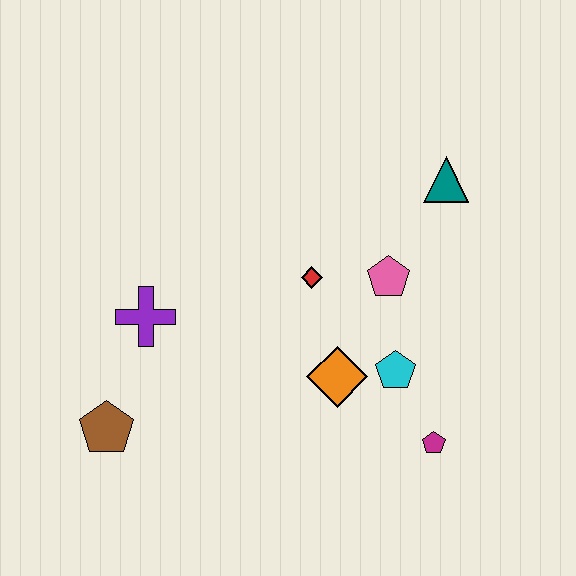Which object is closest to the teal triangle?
The pink pentagon is closest to the teal triangle.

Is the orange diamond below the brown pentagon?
No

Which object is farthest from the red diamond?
The brown pentagon is farthest from the red diamond.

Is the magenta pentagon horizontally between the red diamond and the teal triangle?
Yes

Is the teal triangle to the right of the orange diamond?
Yes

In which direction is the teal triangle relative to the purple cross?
The teal triangle is to the right of the purple cross.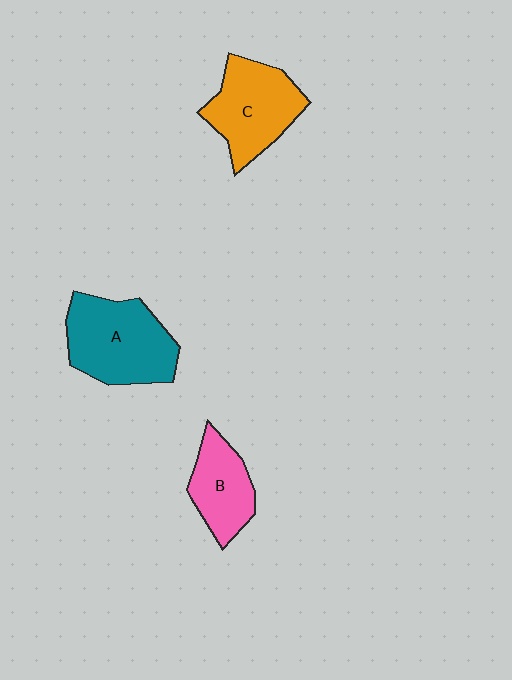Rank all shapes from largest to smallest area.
From largest to smallest: A (teal), C (orange), B (pink).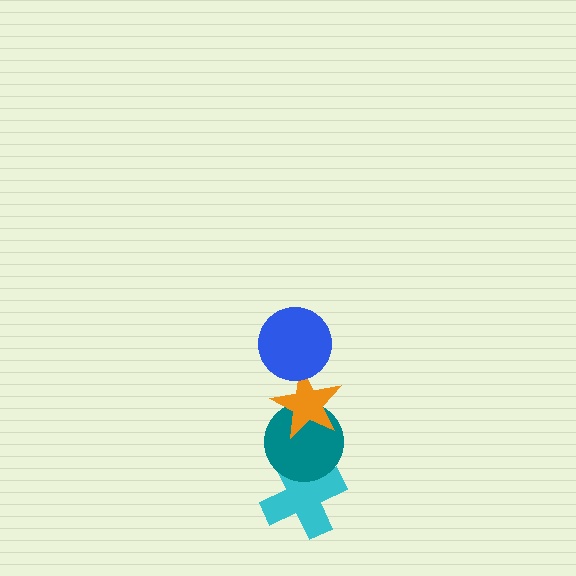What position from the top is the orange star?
The orange star is 2nd from the top.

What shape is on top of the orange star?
The blue circle is on top of the orange star.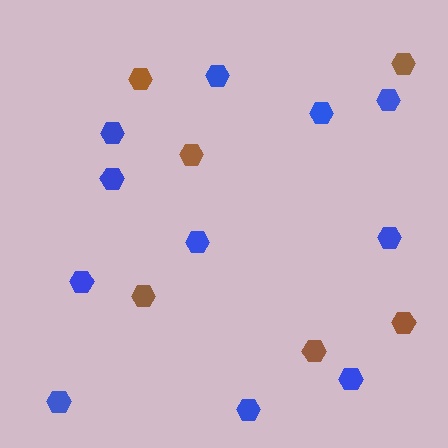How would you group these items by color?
There are 2 groups: one group of blue hexagons (11) and one group of brown hexagons (6).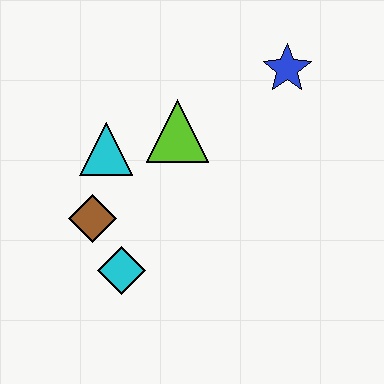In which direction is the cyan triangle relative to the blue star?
The cyan triangle is to the left of the blue star.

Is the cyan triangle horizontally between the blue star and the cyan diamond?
No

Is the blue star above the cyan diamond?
Yes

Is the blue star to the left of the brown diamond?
No